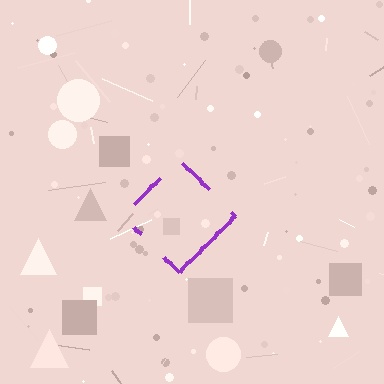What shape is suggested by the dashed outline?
The dashed outline suggests a diamond.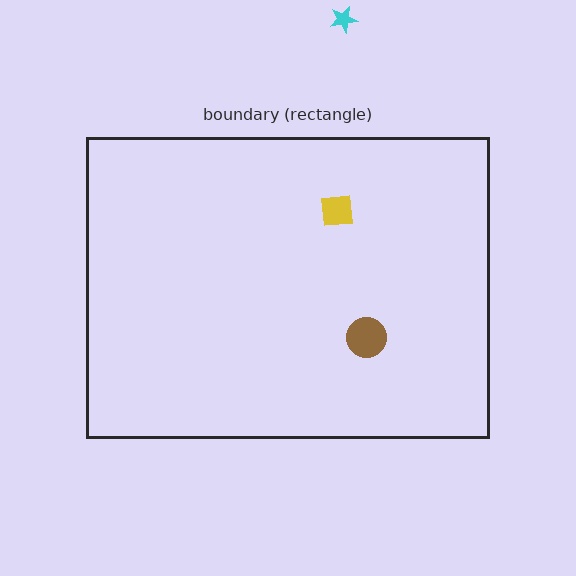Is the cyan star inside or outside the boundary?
Outside.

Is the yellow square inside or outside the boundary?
Inside.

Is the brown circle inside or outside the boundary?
Inside.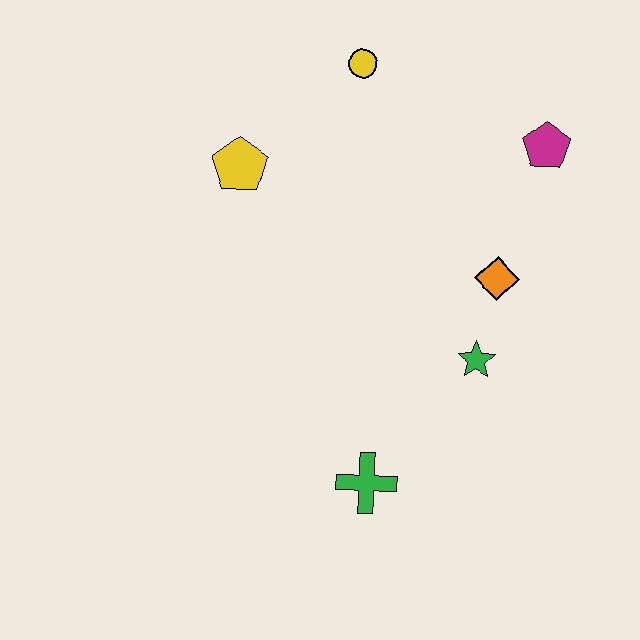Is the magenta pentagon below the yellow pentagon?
No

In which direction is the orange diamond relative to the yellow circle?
The orange diamond is below the yellow circle.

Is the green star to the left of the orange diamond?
Yes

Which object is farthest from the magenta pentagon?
The green cross is farthest from the magenta pentagon.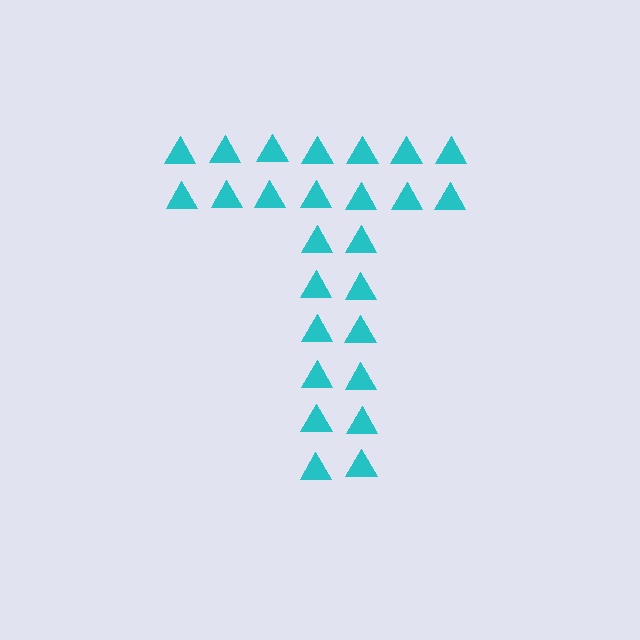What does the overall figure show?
The overall figure shows the letter T.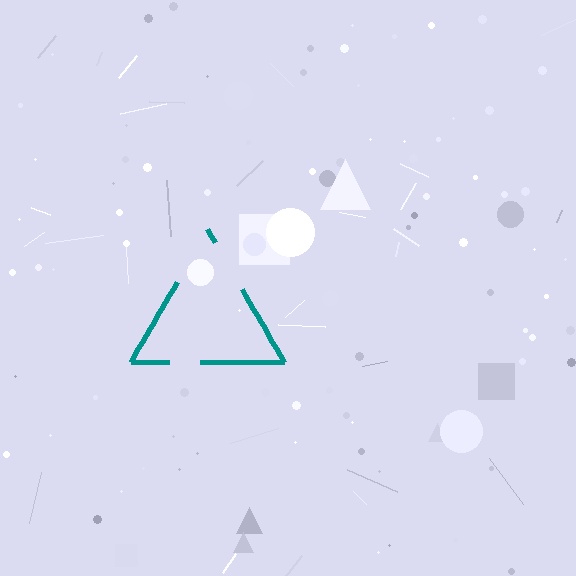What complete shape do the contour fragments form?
The contour fragments form a triangle.